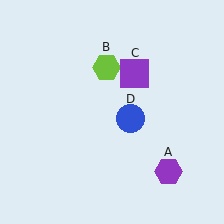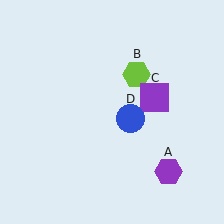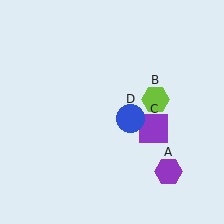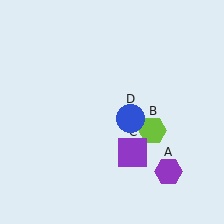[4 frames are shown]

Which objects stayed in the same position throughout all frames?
Purple hexagon (object A) and blue circle (object D) remained stationary.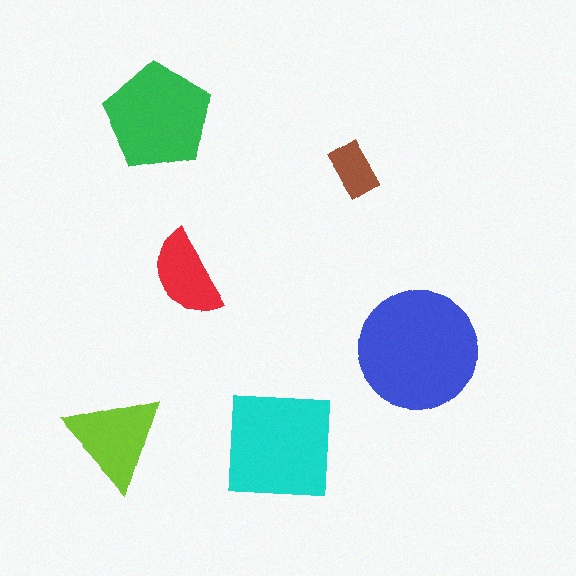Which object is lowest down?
The lime triangle is bottommost.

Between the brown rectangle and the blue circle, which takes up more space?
The blue circle.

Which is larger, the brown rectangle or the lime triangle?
The lime triangle.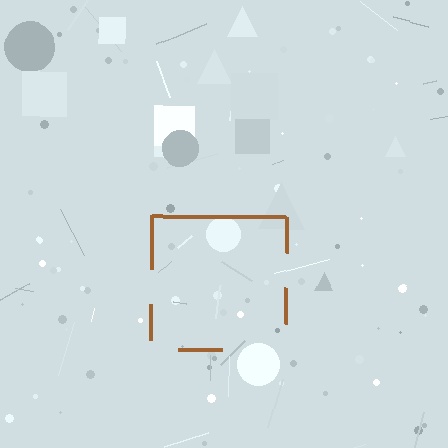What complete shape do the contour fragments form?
The contour fragments form a square.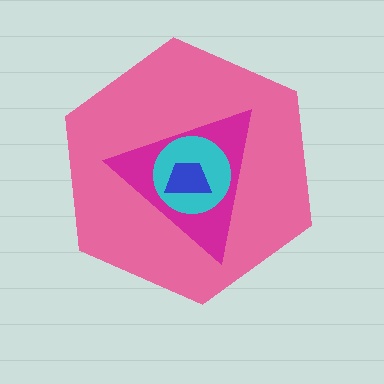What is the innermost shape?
The blue trapezoid.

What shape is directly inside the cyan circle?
The blue trapezoid.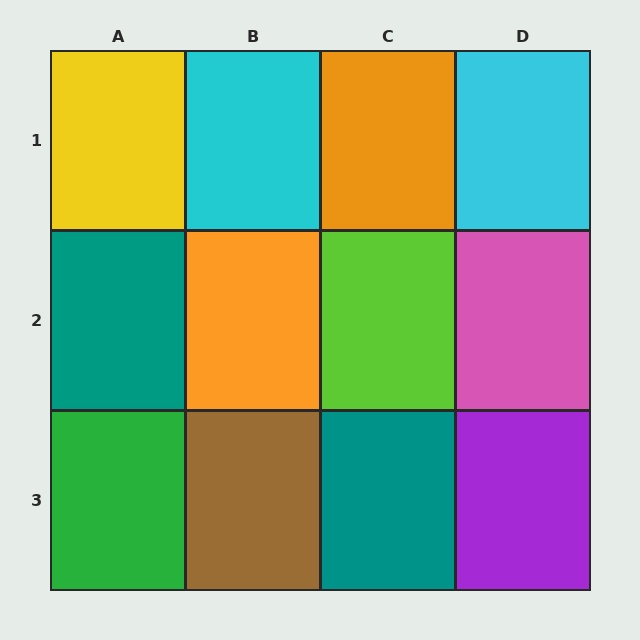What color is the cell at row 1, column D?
Cyan.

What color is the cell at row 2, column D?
Pink.